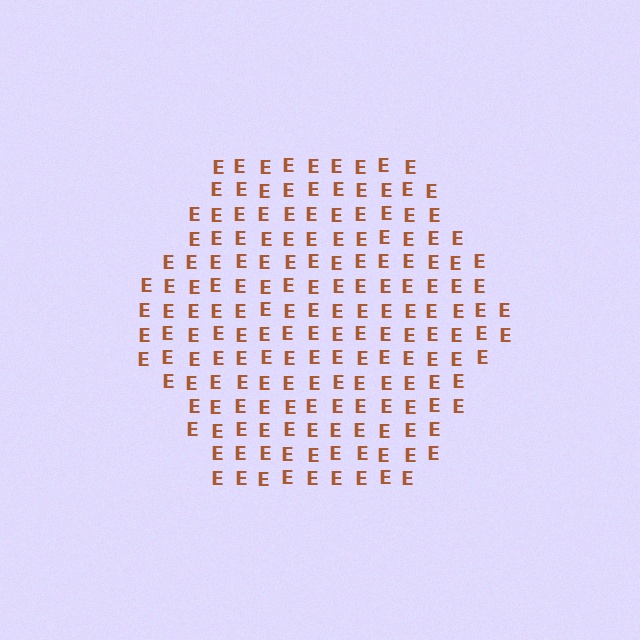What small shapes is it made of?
It is made of small letter E's.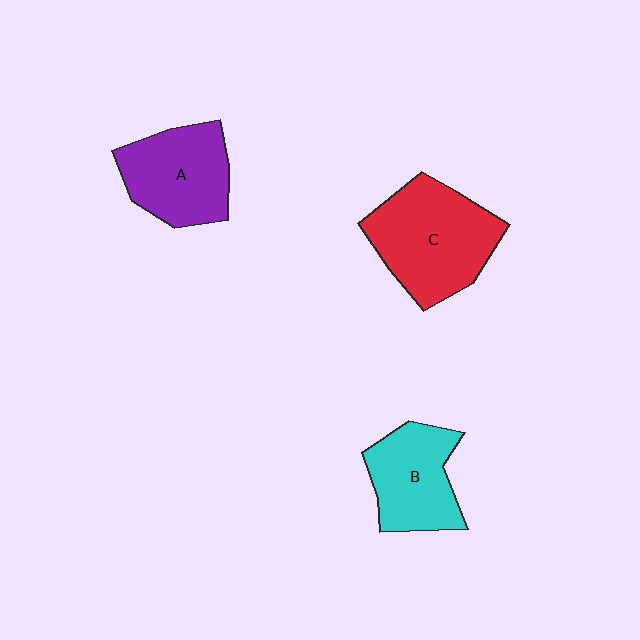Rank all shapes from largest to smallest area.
From largest to smallest: C (red), A (purple), B (cyan).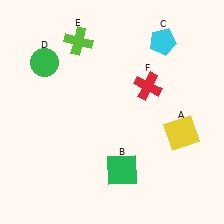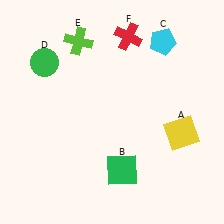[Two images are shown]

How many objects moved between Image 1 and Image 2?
1 object moved between the two images.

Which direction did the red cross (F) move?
The red cross (F) moved up.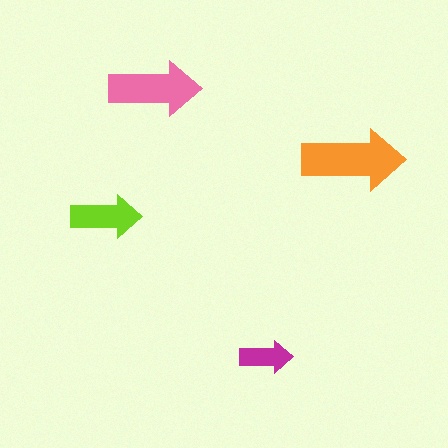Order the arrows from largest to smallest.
the orange one, the pink one, the lime one, the magenta one.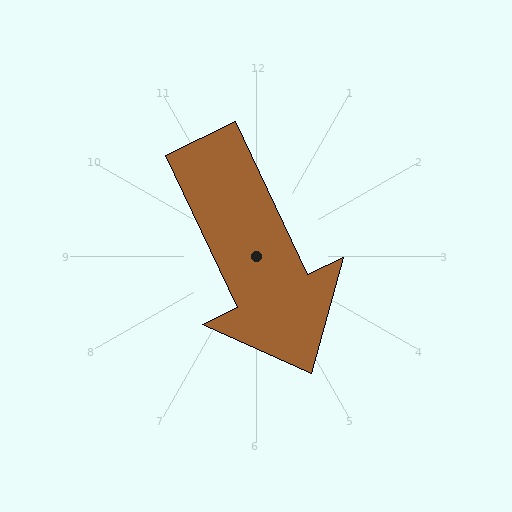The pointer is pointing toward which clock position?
Roughly 5 o'clock.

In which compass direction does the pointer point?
Southeast.